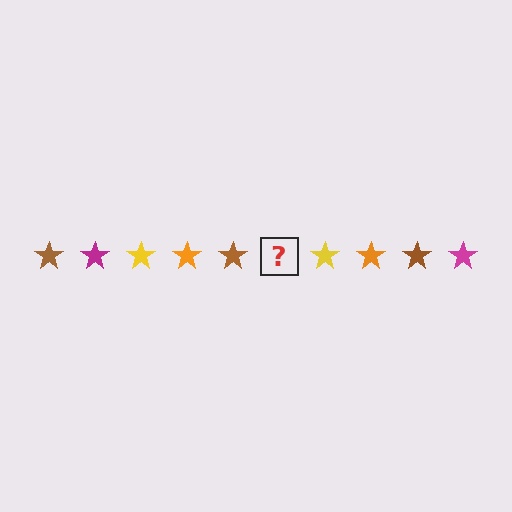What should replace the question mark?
The question mark should be replaced with a magenta star.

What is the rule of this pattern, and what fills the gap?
The rule is that the pattern cycles through brown, magenta, yellow, orange stars. The gap should be filled with a magenta star.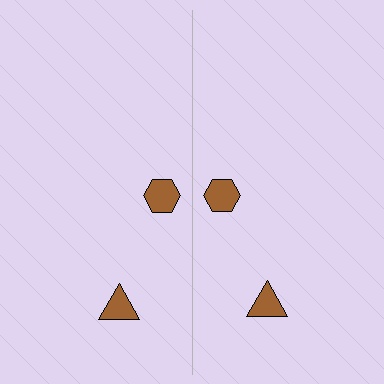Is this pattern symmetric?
Yes, this pattern has bilateral (reflection) symmetry.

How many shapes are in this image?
There are 4 shapes in this image.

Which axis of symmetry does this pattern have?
The pattern has a vertical axis of symmetry running through the center of the image.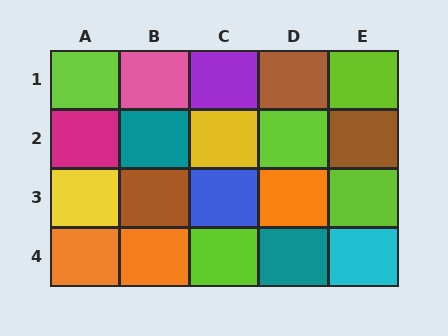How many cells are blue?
1 cell is blue.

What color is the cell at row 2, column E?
Brown.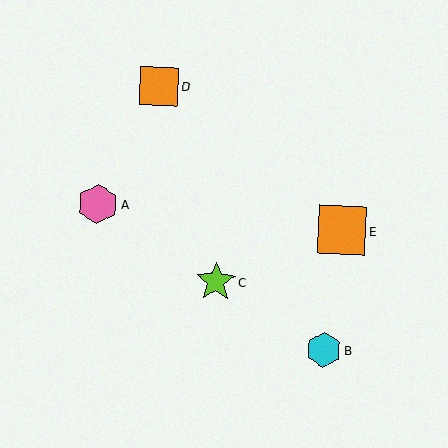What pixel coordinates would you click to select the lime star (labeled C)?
Click at (216, 282) to select the lime star C.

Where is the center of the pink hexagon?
The center of the pink hexagon is at (98, 204).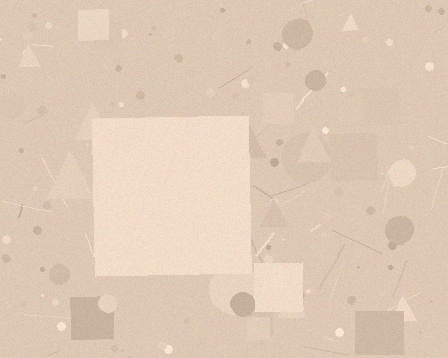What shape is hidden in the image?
A square is hidden in the image.